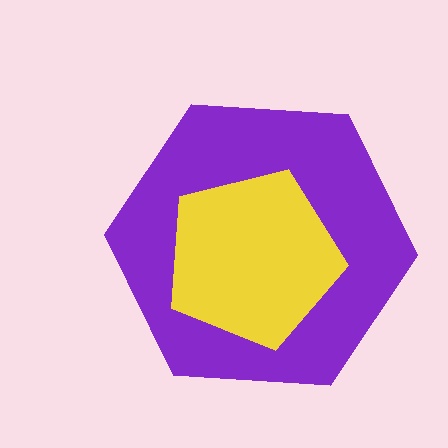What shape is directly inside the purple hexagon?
The yellow pentagon.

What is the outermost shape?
The purple hexagon.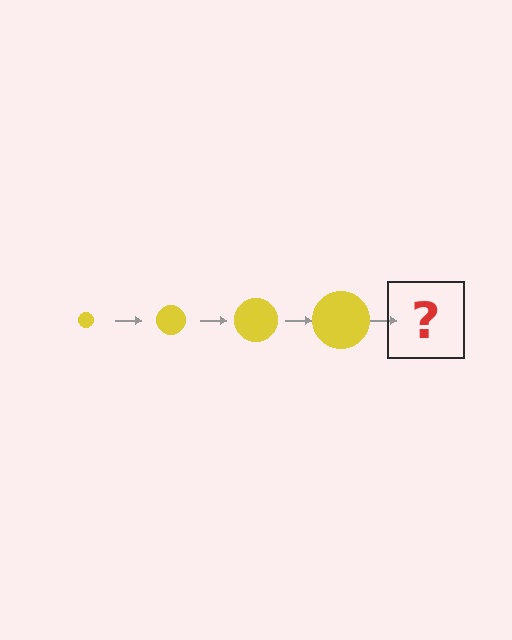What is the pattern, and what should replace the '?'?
The pattern is that the circle gets progressively larger each step. The '?' should be a yellow circle, larger than the previous one.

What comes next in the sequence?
The next element should be a yellow circle, larger than the previous one.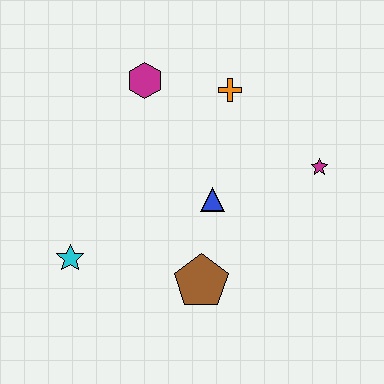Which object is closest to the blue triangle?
The brown pentagon is closest to the blue triangle.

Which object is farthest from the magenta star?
The cyan star is farthest from the magenta star.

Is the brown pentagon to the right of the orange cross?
No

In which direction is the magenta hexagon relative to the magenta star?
The magenta hexagon is to the left of the magenta star.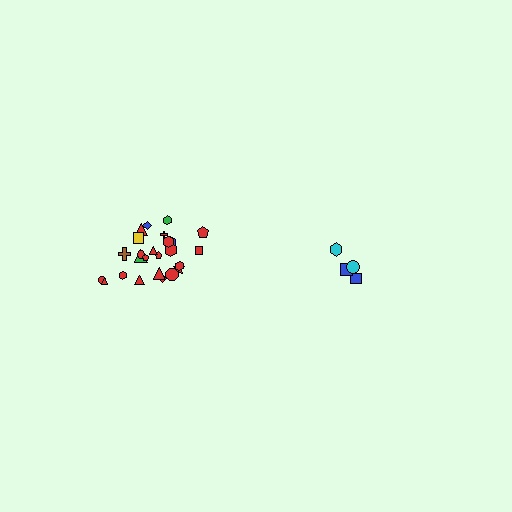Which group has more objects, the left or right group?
The left group.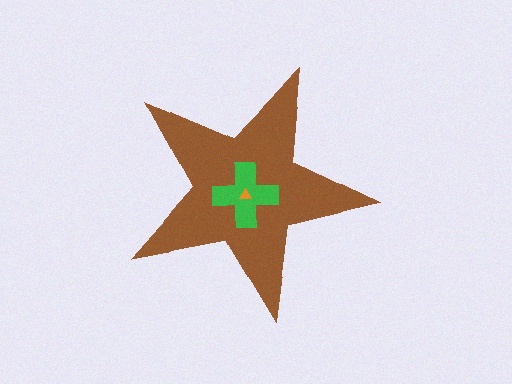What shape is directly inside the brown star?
The green cross.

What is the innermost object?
The orange triangle.